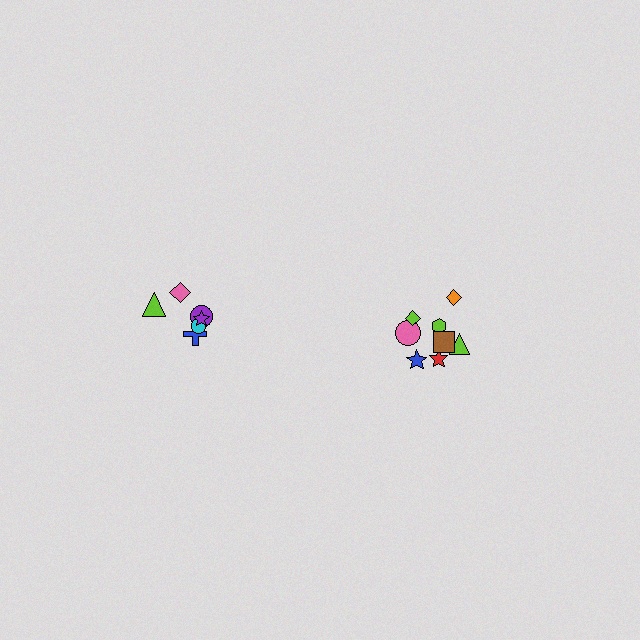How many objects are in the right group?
There are 8 objects.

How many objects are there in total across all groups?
There are 14 objects.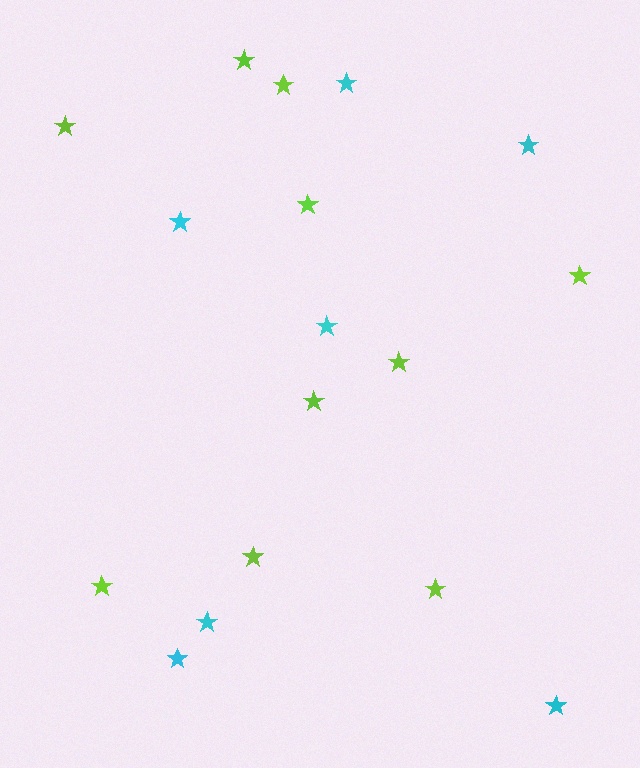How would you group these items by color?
There are 2 groups: one group of cyan stars (7) and one group of lime stars (10).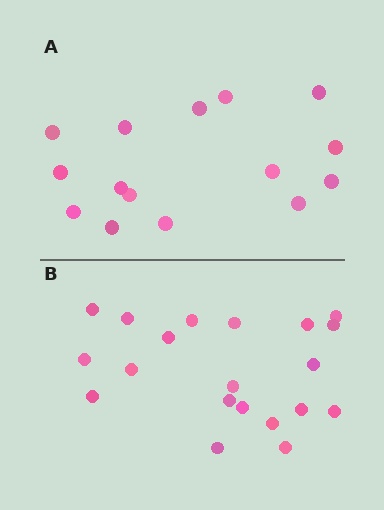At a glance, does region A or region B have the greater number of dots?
Region B (the bottom region) has more dots.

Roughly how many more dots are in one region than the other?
Region B has about 5 more dots than region A.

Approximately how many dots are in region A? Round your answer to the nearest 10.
About 20 dots. (The exact count is 15, which rounds to 20.)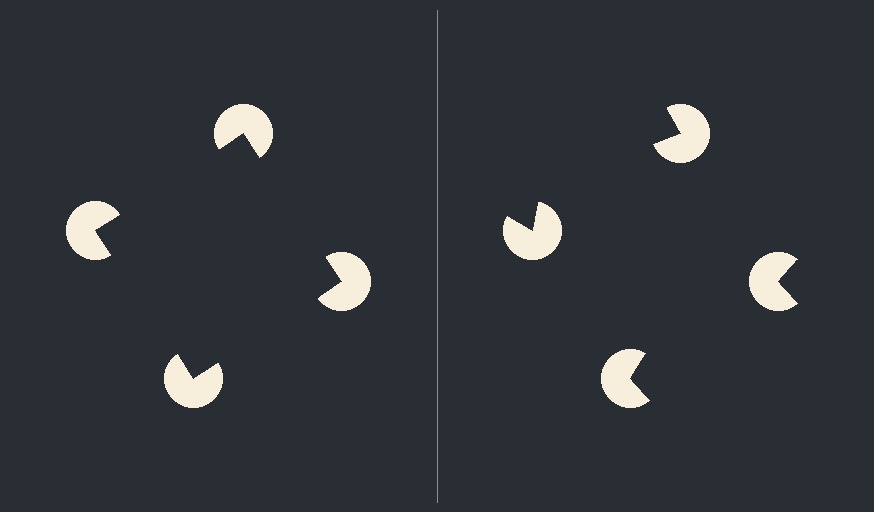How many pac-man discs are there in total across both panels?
8 — 4 on each side.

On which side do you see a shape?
An illusory square appears on the left side. On the right side the wedge cuts are rotated, so no coherent shape forms.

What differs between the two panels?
The pac-man discs are positioned identically on both sides; only the wedge orientations differ. On the left they align to a square; on the right they are misaligned.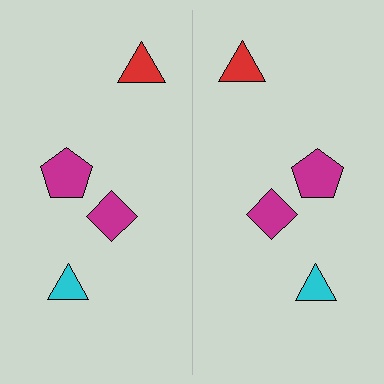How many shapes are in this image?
There are 8 shapes in this image.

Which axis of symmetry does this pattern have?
The pattern has a vertical axis of symmetry running through the center of the image.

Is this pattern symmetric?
Yes, this pattern has bilateral (reflection) symmetry.